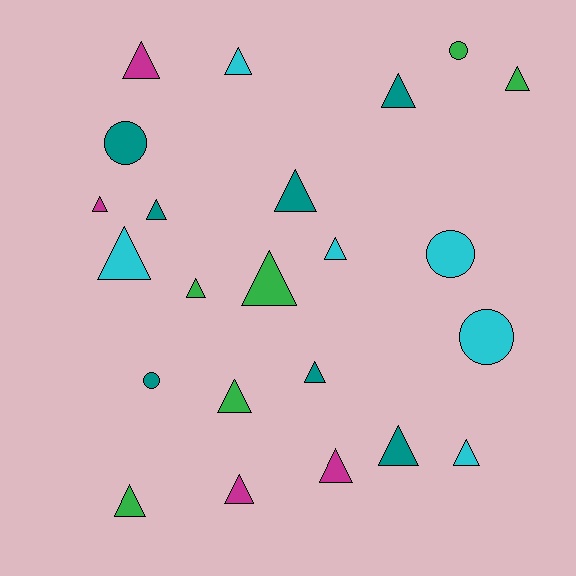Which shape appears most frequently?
Triangle, with 18 objects.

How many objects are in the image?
There are 23 objects.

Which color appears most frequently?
Teal, with 7 objects.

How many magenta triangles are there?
There are 4 magenta triangles.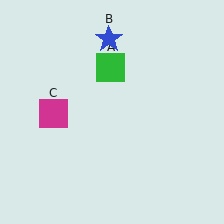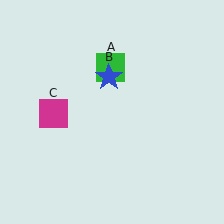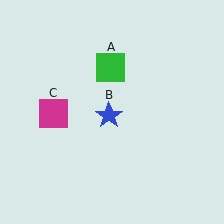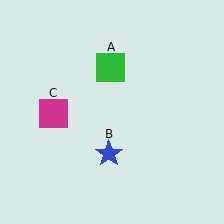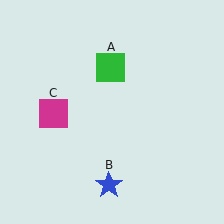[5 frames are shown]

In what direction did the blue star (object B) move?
The blue star (object B) moved down.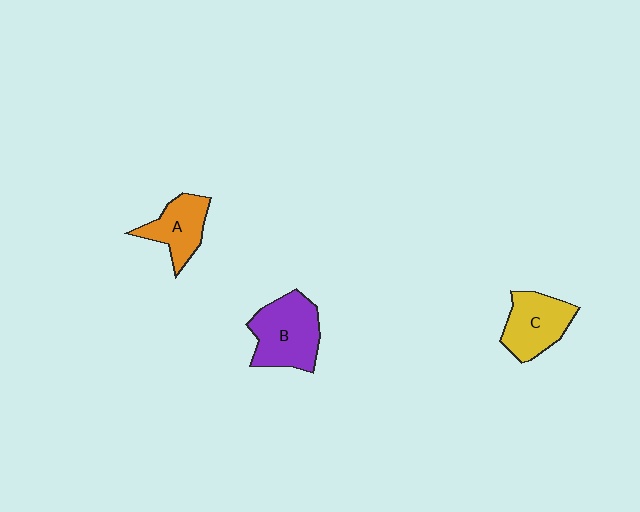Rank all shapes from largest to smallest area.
From largest to smallest: B (purple), C (yellow), A (orange).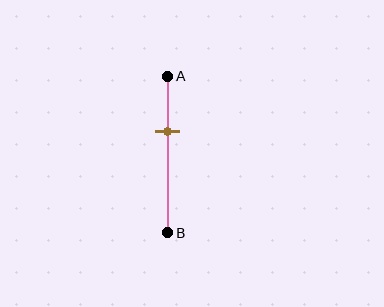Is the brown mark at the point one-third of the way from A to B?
Yes, the mark is approximately at the one-third point.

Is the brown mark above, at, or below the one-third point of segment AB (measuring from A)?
The brown mark is approximately at the one-third point of segment AB.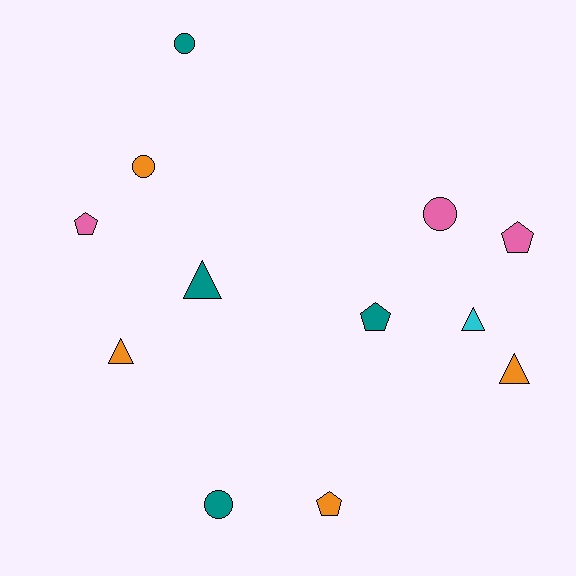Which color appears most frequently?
Teal, with 4 objects.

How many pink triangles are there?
There are no pink triangles.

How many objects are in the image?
There are 12 objects.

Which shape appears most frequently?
Circle, with 4 objects.